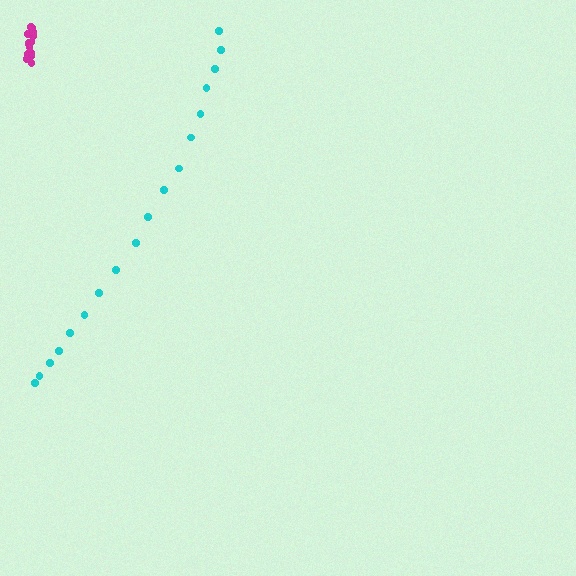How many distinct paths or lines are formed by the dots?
There are 2 distinct paths.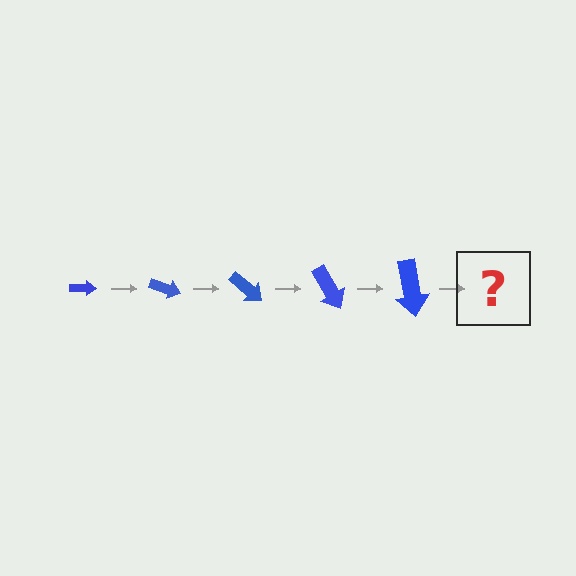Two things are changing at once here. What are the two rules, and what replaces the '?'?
The two rules are that the arrow grows larger each step and it rotates 20 degrees each step. The '?' should be an arrow, larger than the previous one and rotated 100 degrees from the start.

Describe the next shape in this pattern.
It should be an arrow, larger than the previous one and rotated 100 degrees from the start.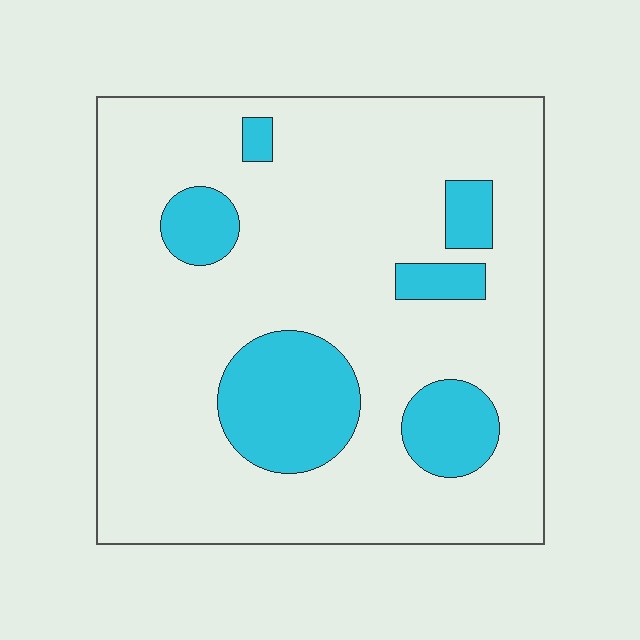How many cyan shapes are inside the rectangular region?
6.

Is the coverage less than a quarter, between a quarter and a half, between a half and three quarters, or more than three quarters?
Less than a quarter.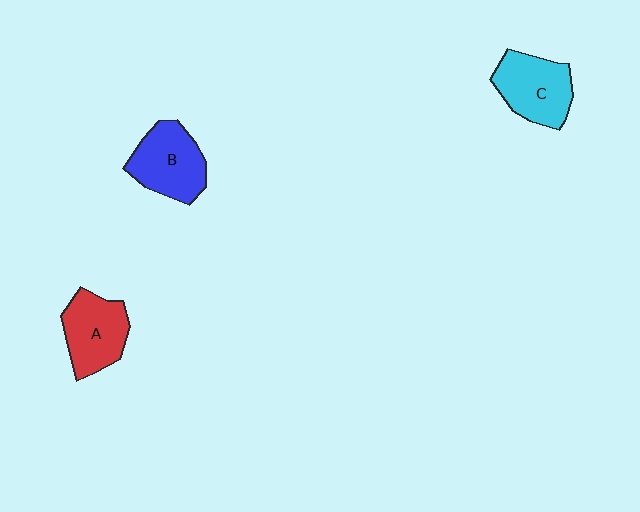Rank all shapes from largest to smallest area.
From largest to smallest: B (blue), C (cyan), A (red).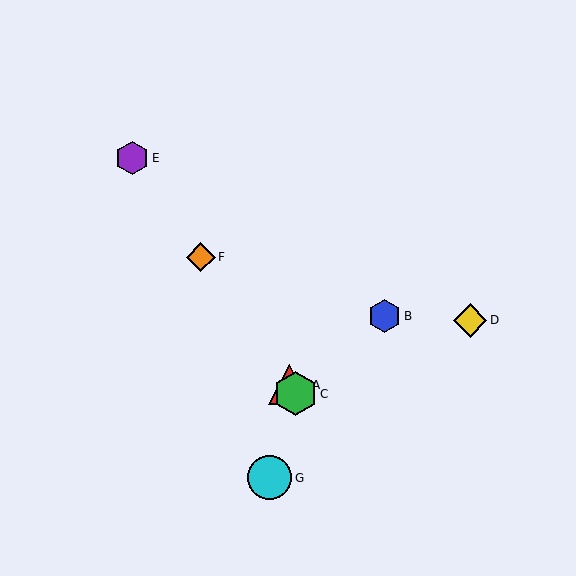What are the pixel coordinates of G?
Object G is at (270, 478).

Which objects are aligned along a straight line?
Objects A, C, E, F are aligned along a straight line.